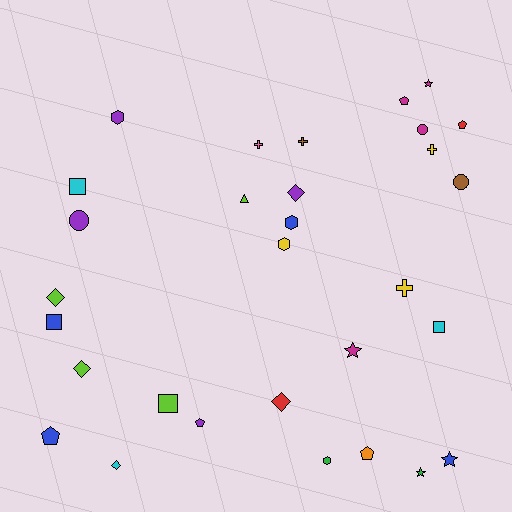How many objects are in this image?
There are 30 objects.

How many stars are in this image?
There are 4 stars.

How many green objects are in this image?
There are 2 green objects.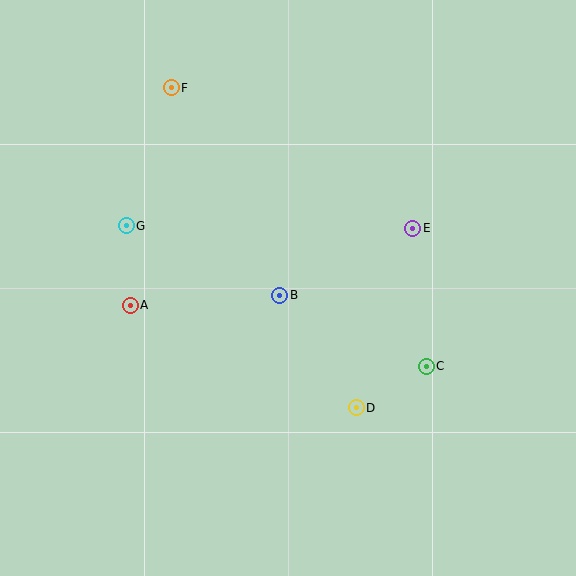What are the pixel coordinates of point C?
Point C is at (426, 366).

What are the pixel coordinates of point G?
Point G is at (126, 226).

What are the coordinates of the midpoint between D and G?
The midpoint between D and G is at (241, 317).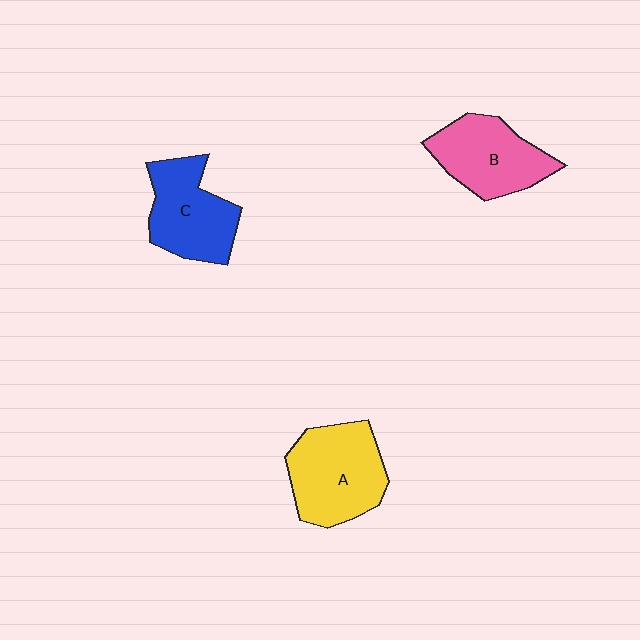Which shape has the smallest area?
Shape B (pink).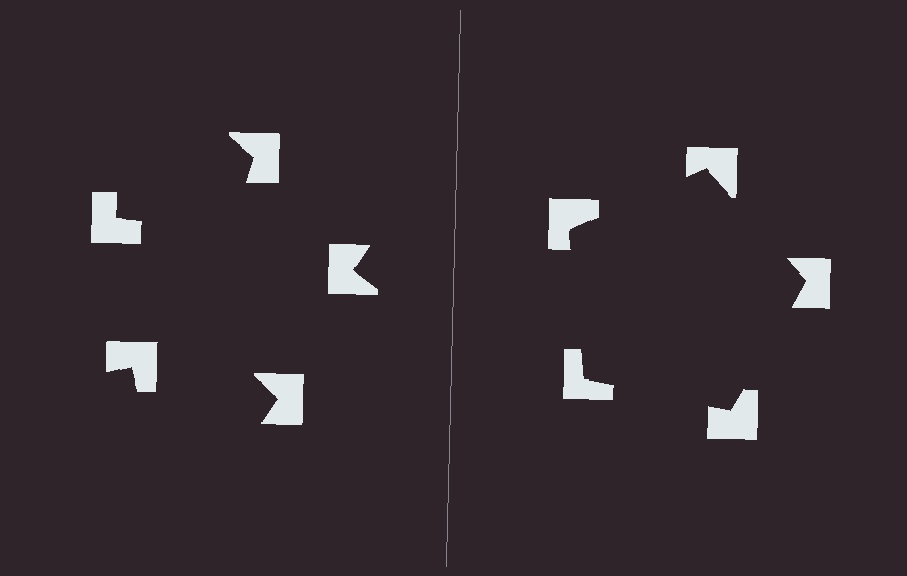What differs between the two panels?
The notched squares are positioned identically on both sides; only the wedge orientations differ. On the right they align to a pentagon; on the left they are misaligned.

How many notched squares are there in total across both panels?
10 — 5 on each side.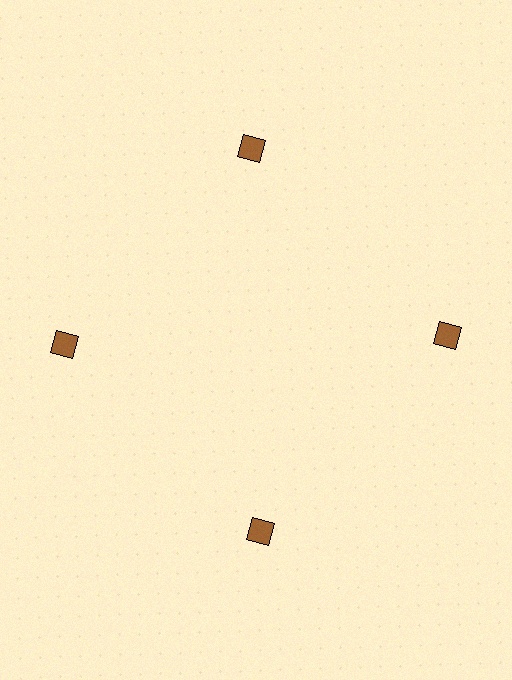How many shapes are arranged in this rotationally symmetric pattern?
There are 4 shapes, arranged in 4 groups of 1.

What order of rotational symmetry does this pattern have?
This pattern has 4-fold rotational symmetry.